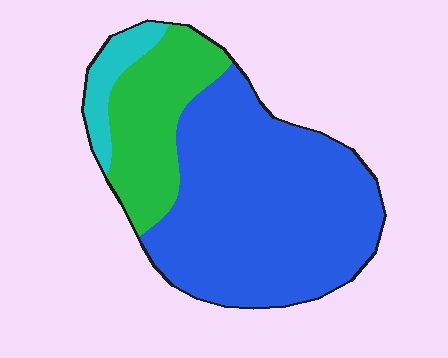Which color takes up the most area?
Blue, at roughly 65%.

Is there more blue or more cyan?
Blue.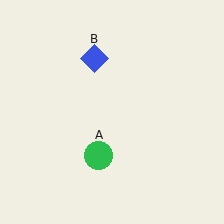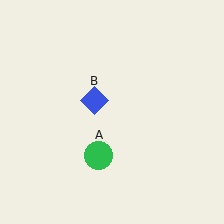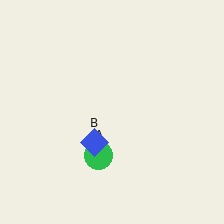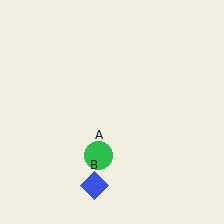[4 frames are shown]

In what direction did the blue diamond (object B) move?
The blue diamond (object B) moved down.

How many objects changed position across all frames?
1 object changed position: blue diamond (object B).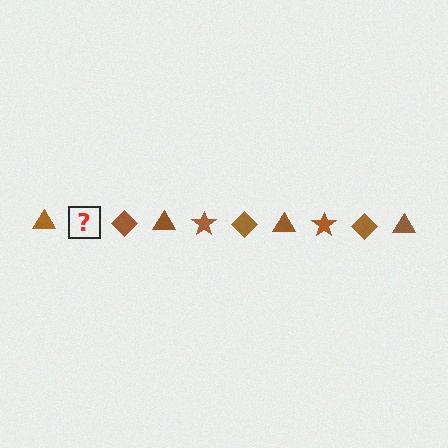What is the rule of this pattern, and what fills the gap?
The rule is that the pattern cycles through triangle, star, diamond shapes in brown. The gap should be filled with a brown star.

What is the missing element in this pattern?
The missing element is a brown star.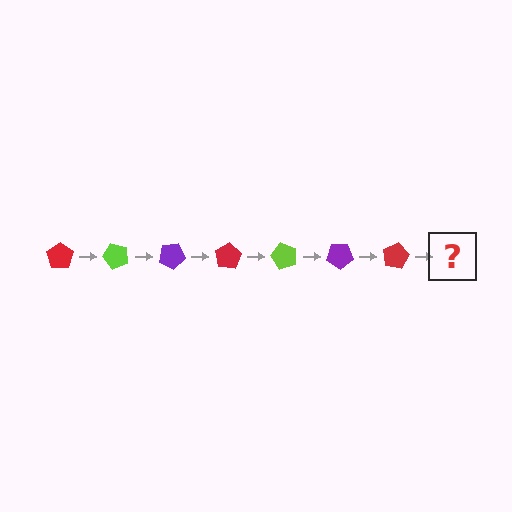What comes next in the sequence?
The next element should be a lime pentagon, rotated 350 degrees from the start.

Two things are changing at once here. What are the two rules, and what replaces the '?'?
The two rules are that it rotates 50 degrees each step and the color cycles through red, lime, and purple. The '?' should be a lime pentagon, rotated 350 degrees from the start.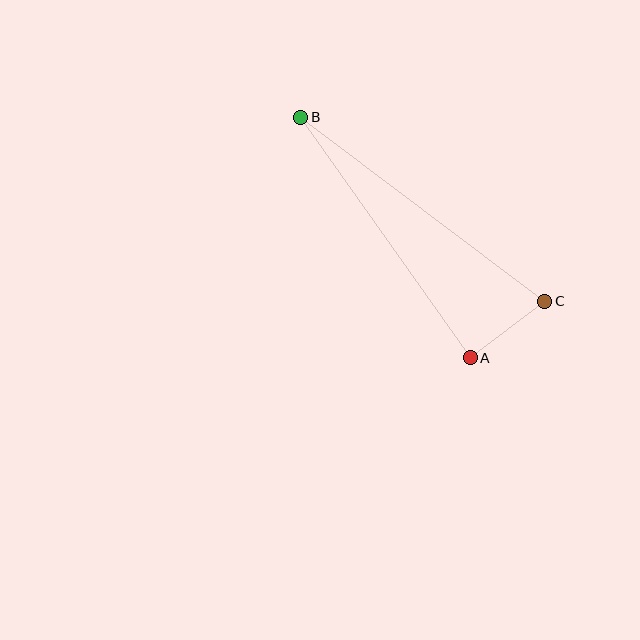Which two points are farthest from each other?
Points B and C are farthest from each other.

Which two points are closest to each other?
Points A and C are closest to each other.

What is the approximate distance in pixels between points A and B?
The distance between A and B is approximately 294 pixels.